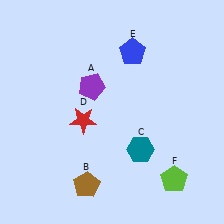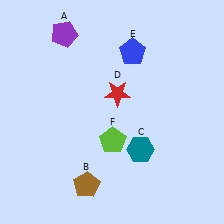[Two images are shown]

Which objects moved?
The objects that moved are: the purple pentagon (A), the red star (D), the lime pentagon (F).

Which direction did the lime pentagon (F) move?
The lime pentagon (F) moved left.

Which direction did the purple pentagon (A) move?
The purple pentagon (A) moved up.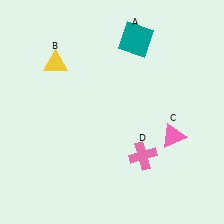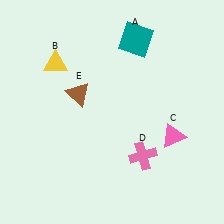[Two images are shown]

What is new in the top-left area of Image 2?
A brown triangle (E) was added in the top-left area of Image 2.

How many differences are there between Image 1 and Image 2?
There is 1 difference between the two images.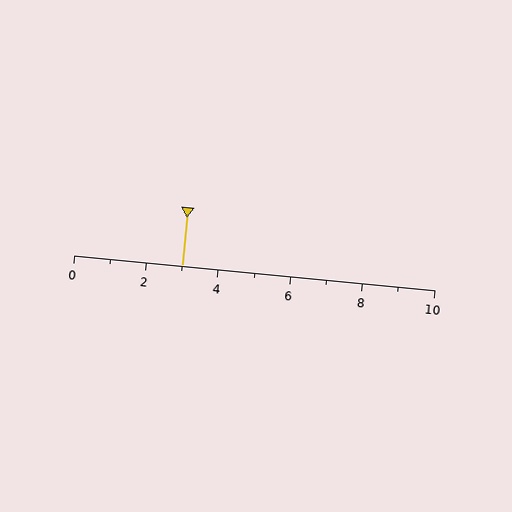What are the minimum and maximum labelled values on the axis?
The axis runs from 0 to 10.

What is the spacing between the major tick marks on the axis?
The major ticks are spaced 2 apart.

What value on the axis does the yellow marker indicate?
The marker indicates approximately 3.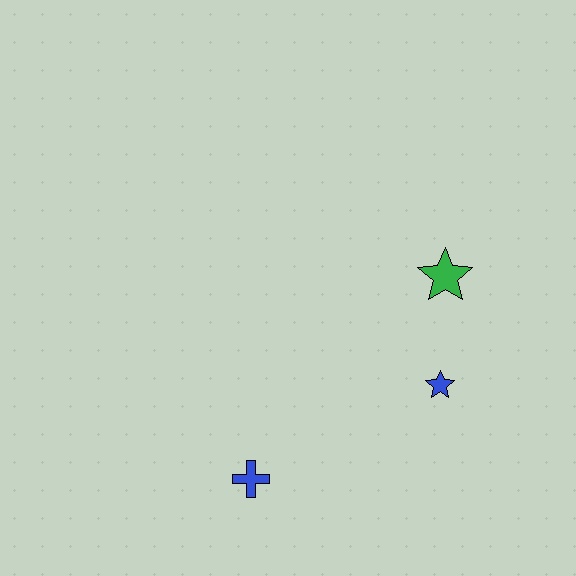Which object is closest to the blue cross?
The blue star is closest to the blue cross.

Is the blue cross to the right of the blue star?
No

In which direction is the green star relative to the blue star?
The green star is above the blue star.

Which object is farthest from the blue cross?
The green star is farthest from the blue cross.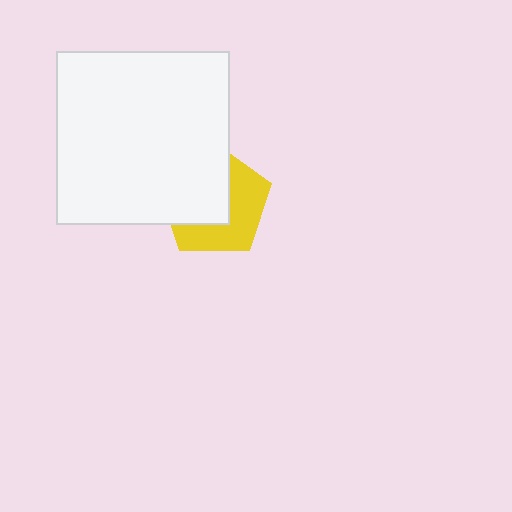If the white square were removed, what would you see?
You would see the complete yellow pentagon.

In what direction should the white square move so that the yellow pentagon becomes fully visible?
The white square should move toward the upper-left. That is the shortest direction to clear the overlap and leave the yellow pentagon fully visible.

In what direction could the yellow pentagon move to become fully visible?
The yellow pentagon could move toward the lower-right. That would shift it out from behind the white square entirely.